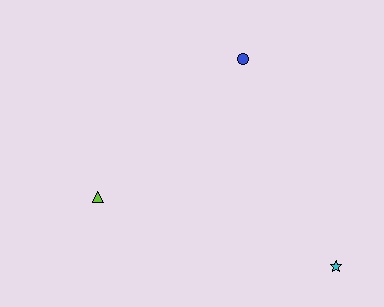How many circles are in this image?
There is 1 circle.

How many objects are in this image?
There are 3 objects.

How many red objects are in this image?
There are no red objects.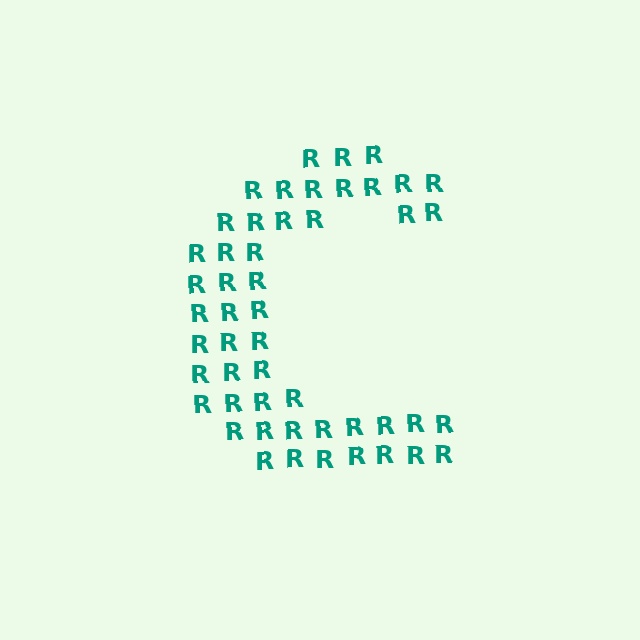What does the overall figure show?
The overall figure shows the letter C.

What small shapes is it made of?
It is made of small letter R's.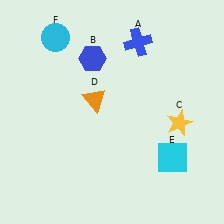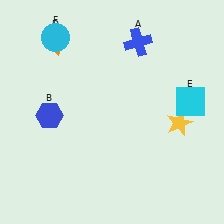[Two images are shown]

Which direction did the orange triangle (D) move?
The orange triangle (D) moved up.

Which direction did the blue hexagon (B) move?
The blue hexagon (B) moved down.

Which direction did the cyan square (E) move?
The cyan square (E) moved up.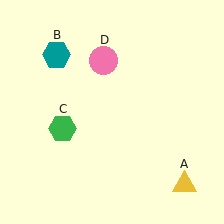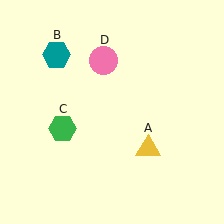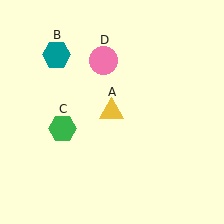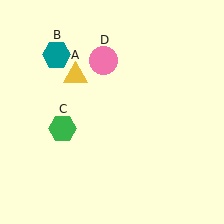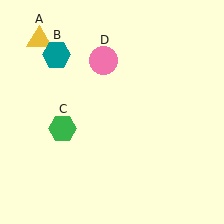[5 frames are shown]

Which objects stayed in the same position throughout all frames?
Teal hexagon (object B) and green hexagon (object C) and pink circle (object D) remained stationary.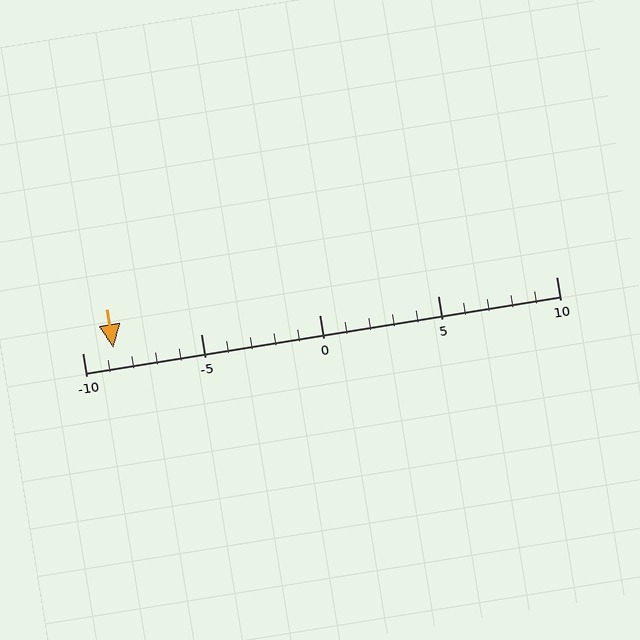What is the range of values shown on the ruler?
The ruler shows values from -10 to 10.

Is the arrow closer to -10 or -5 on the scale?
The arrow is closer to -10.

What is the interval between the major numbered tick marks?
The major tick marks are spaced 5 units apart.